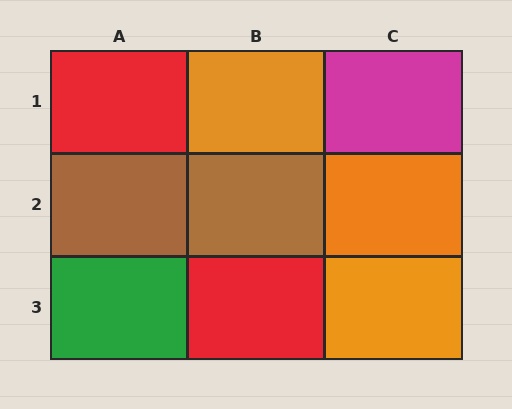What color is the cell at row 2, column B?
Brown.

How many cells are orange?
3 cells are orange.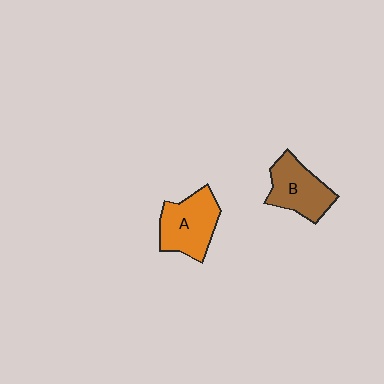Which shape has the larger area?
Shape A (orange).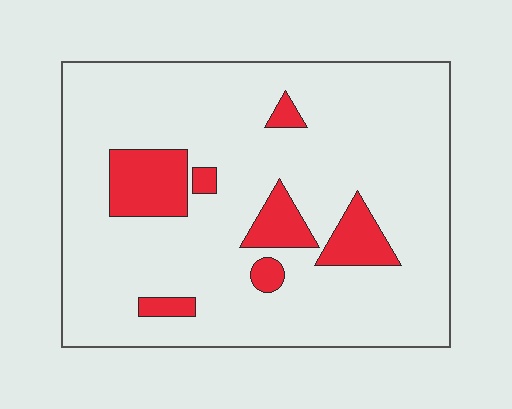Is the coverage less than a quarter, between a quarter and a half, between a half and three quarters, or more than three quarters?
Less than a quarter.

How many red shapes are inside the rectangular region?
7.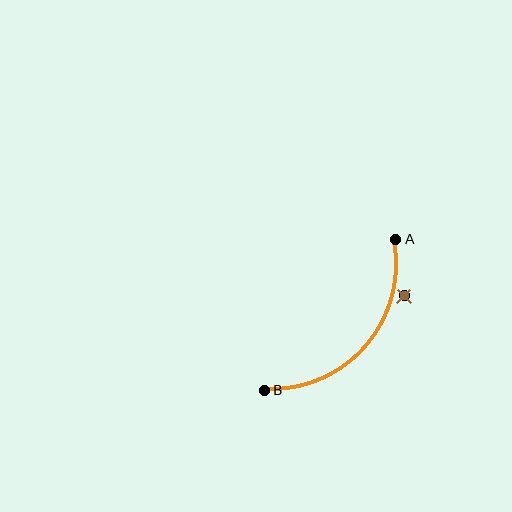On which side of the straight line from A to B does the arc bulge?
The arc bulges below and to the right of the straight line connecting A and B.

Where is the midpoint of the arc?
The arc midpoint is the point on the curve farthest from the straight line joining A and B. It sits below and to the right of that line.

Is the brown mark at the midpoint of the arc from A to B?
No — the brown mark does not lie on the arc at all. It sits slightly outside the curve.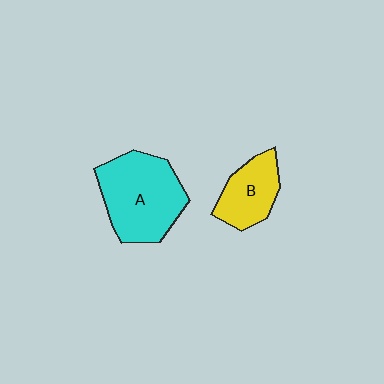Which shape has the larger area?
Shape A (cyan).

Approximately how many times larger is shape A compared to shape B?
Approximately 1.8 times.